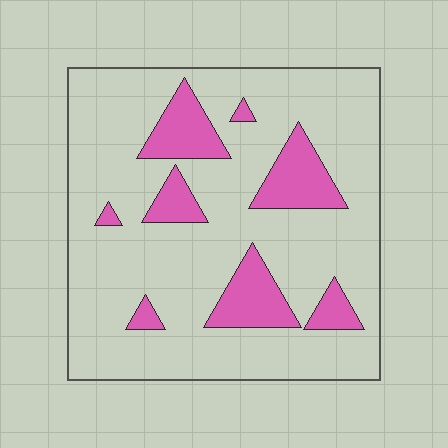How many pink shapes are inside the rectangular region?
8.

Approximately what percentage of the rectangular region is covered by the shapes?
Approximately 20%.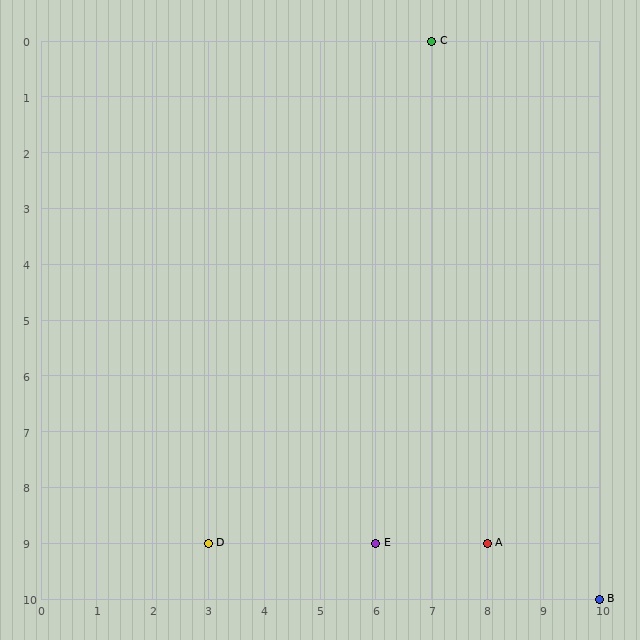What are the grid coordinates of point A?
Point A is at grid coordinates (8, 9).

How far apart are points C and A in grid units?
Points C and A are 1 column and 9 rows apart (about 9.1 grid units diagonally).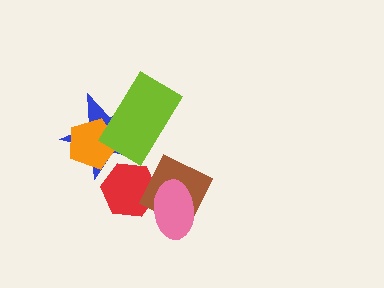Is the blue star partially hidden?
Yes, it is partially covered by another shape.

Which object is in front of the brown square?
The pink ellipse is in front of the brown square.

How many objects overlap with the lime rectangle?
2 objects overlap with the lime rectangle.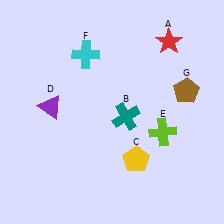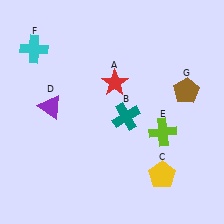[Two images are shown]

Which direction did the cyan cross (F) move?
The cyan cross (F) moved left.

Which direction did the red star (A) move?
The red star (A) moved left.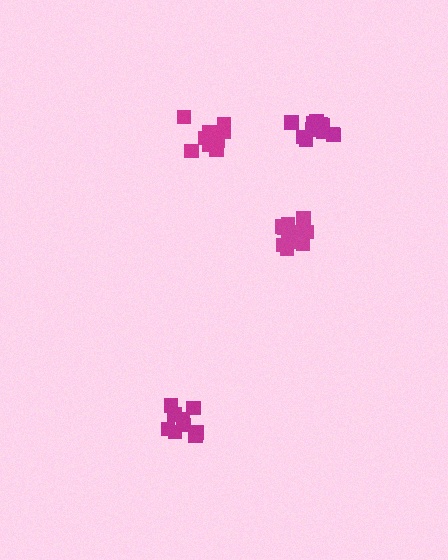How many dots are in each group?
Group 1: 10 dots, Group 2: 11 dots, Group 3: 9 dots, Group 4: 13 dots (43 total).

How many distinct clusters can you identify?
There are 4 distinct clusters.